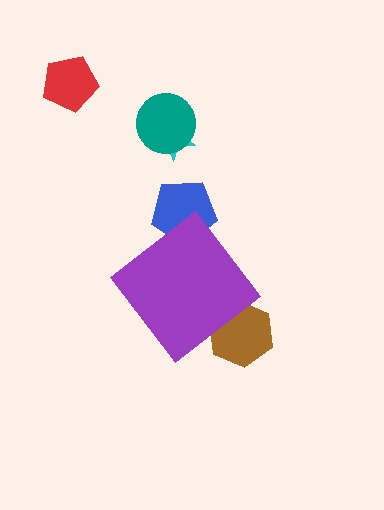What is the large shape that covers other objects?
A purple diamond.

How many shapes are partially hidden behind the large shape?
2 shapes are partially hidden.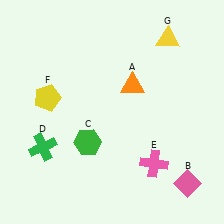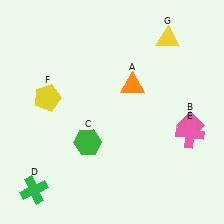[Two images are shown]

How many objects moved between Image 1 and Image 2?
3 objects moved between the two images.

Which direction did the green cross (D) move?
The green cross (D) moved down.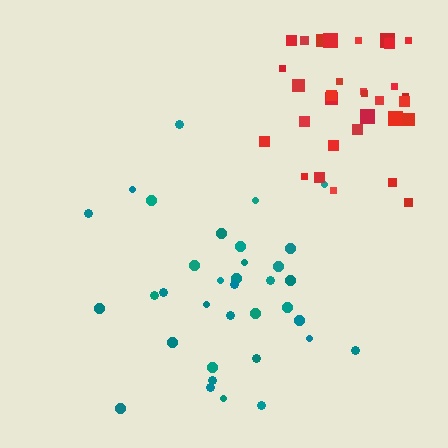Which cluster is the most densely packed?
Red.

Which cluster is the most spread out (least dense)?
Teal.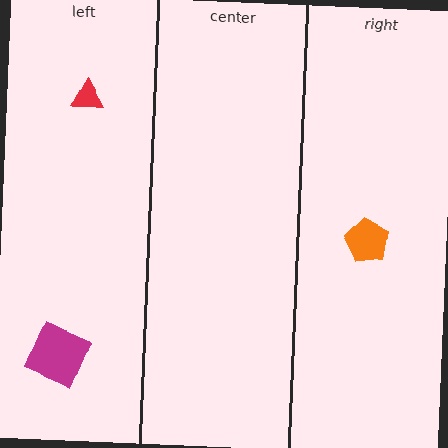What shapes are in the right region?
The orange pentagon.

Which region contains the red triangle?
The left region.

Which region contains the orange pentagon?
The right region.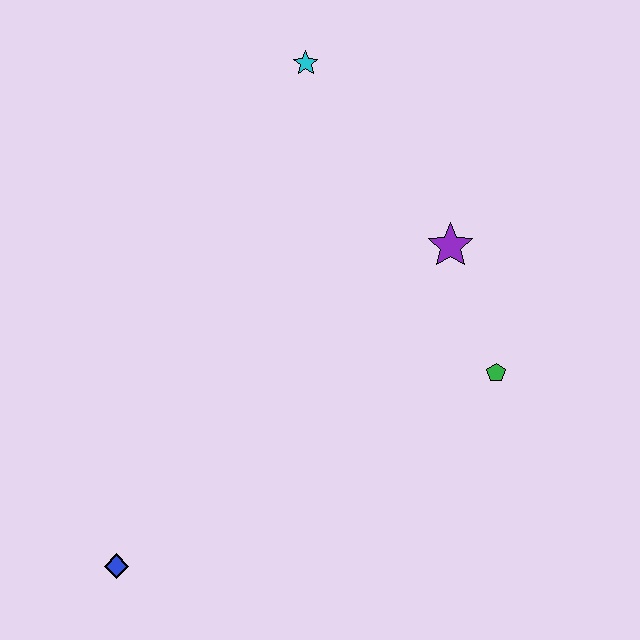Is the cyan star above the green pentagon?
Yes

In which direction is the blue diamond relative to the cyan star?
The blue diamond is below the cyan star.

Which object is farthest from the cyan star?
The blue diamond is farthest from the cyan star.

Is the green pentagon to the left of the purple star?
No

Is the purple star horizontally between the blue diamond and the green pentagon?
Yes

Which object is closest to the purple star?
The green pentagon is closest to the purple star.